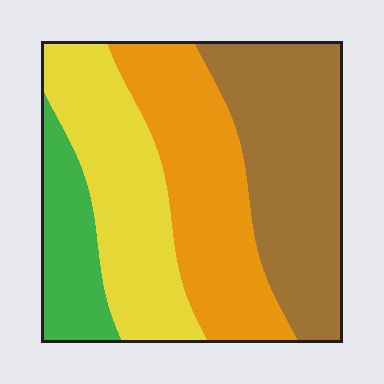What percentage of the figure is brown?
Brown covers around 30% of the figure.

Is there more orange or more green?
Orange.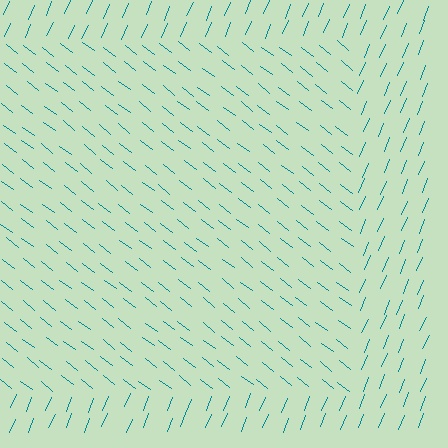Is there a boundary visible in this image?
Yes, there is a texture boundary formed by a change in line orientation.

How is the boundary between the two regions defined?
The boundary is defined purely by a change in line orientation (approximately 75 degrees difference). All lines are the same color and thickness.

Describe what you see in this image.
The image is filled with small teal line segments. A rectangle region in the image has lines oriented differently from the surrounding lines, creating a visible texture boundary.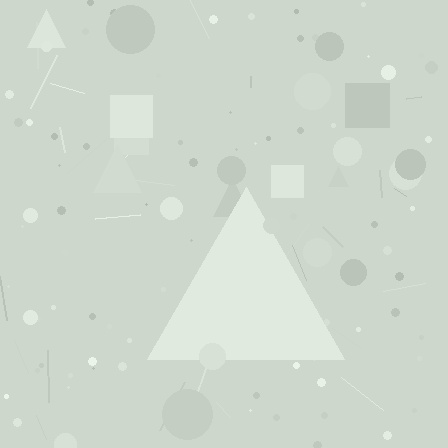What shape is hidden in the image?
A triangle is hidden in the image.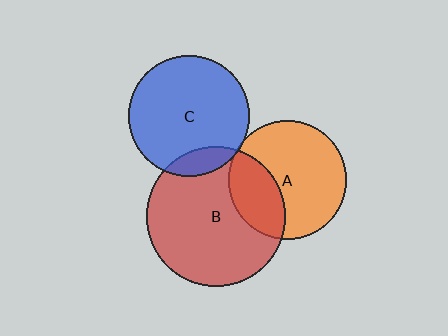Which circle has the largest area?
Circle B (red).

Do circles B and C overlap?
Yes.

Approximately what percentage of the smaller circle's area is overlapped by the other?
Approximately 10%.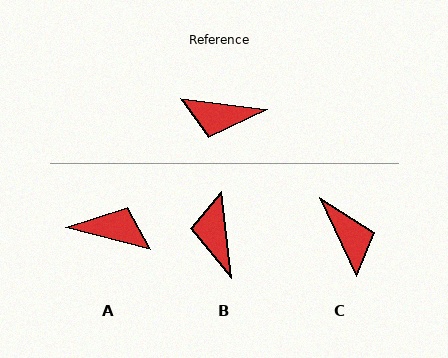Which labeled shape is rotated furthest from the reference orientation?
A, about 173 degrees away.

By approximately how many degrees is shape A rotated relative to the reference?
Approximately 173 degrees counter-clockwise.